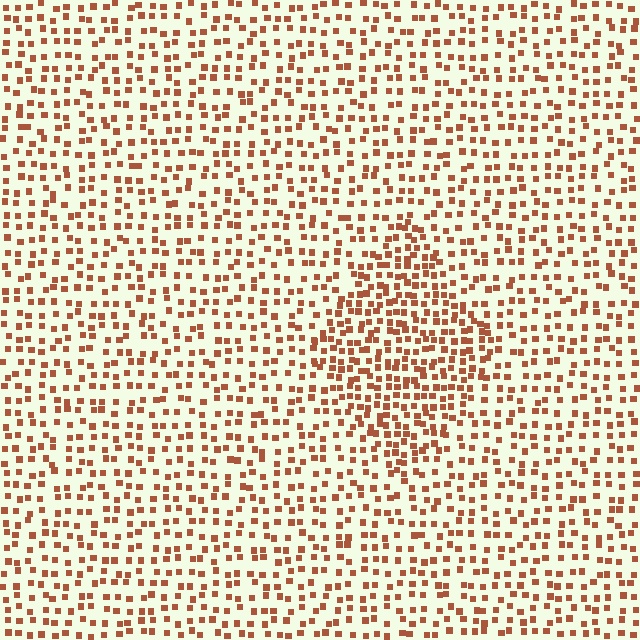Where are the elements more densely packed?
The elements are more densely packed inside the diamond boundary.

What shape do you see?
I see a diamond.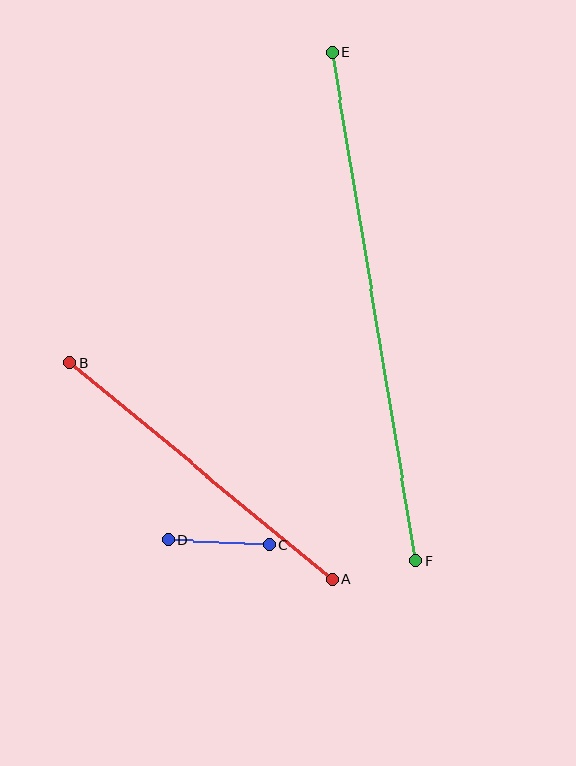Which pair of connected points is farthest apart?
Points E and F are farthest apart.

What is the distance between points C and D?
The distance is approximately 101 pixels.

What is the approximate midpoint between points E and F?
The midpoint is at approximately (374, 307) pixels.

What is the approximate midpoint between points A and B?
The midpoint is at approximately (201, 471) pixels.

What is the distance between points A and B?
The distance is approximately 340 pixels.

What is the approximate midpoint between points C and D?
The midpoint is at approximately (219, 542) pixels.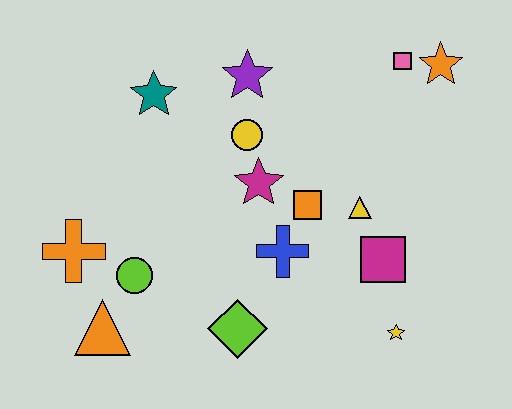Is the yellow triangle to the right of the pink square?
No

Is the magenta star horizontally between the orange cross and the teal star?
No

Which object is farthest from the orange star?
The orange triangle is farthest from the orange star.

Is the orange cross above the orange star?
No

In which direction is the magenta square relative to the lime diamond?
The magenta square is to the right of the lime diamond.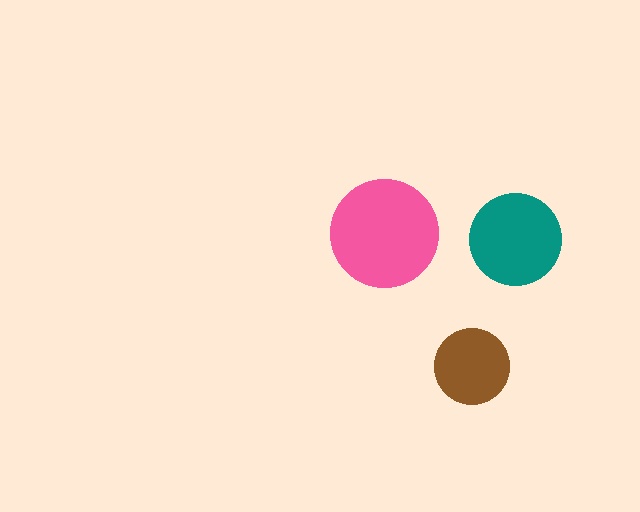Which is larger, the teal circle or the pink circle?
The pink one.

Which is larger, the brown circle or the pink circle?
The pink one.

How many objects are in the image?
There are 3 objects in the image.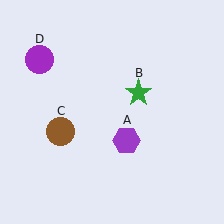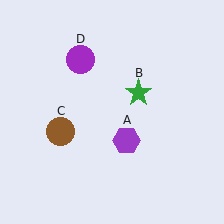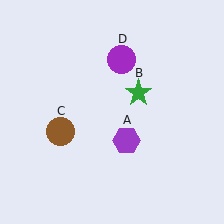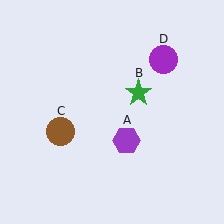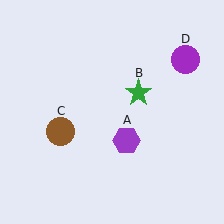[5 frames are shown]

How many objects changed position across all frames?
1 object changed position: purple circle (object D).